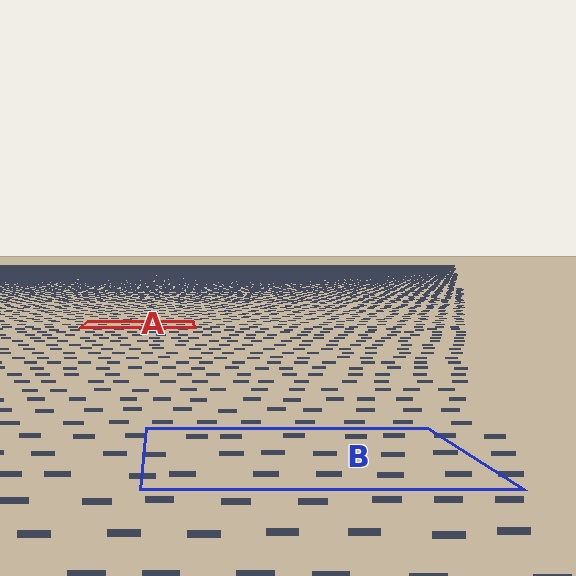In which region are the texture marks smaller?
The texture marks are smaller in region A, because it is farther away.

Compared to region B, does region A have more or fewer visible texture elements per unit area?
Region A has more texture elements per unit area — they are packed more densely because it is farther away.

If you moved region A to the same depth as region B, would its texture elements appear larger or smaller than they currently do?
They would appear larger. At a closer depth, the same texture elements are projected at a bigger on-screen size.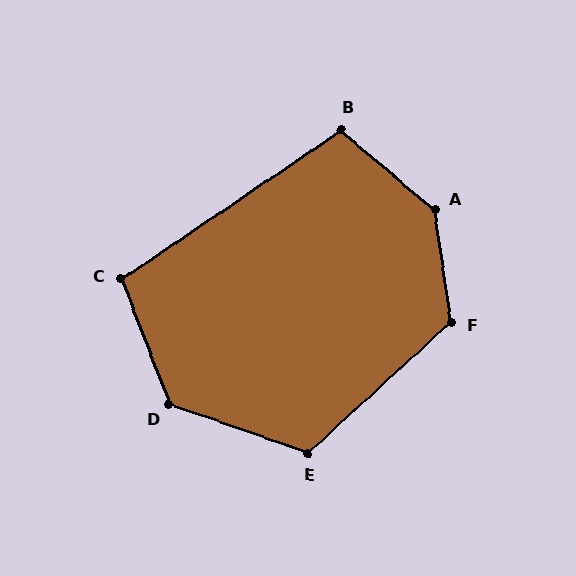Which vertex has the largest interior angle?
A, at approximately 138 degrees.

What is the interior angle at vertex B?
Approximately 106 degrees (obtuse).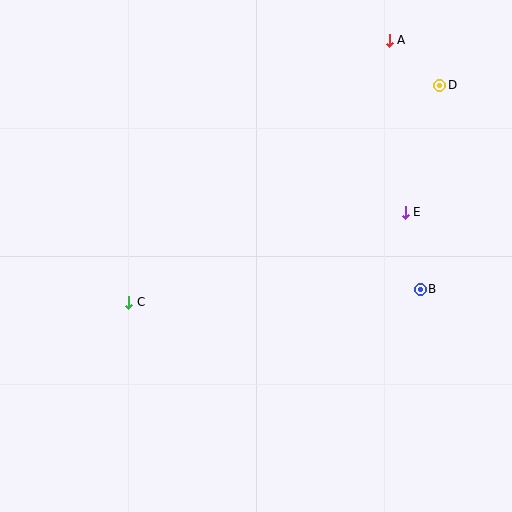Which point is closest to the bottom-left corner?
Point C is closest to the bottom-left corner.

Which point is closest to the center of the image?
Point C at (129, 302) is closest to the center.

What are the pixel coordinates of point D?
Point D is at (440, 85).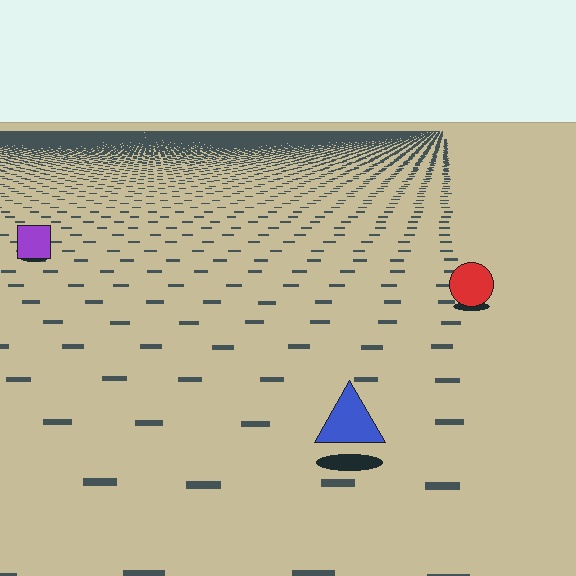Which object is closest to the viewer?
The blue triangle is closest. The texture marks near it are larger and more spread out.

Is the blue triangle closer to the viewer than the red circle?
Yes. The blue triangle is closer — you can tell from the texture gradient: the ground texture is coarser near it.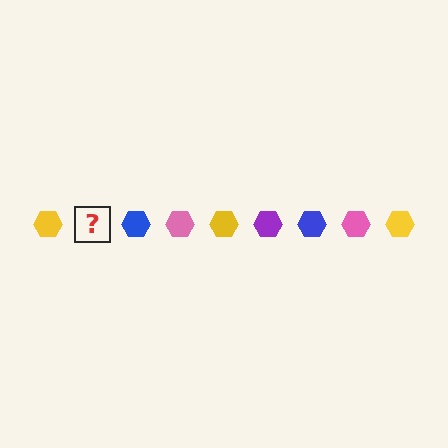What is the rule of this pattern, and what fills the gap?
The rule is that the pattern cycles through yellow, purple, blue, pink hexagons. The gap should be filled with a purple hexagon.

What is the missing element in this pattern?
The missing element is a purple hexagon.